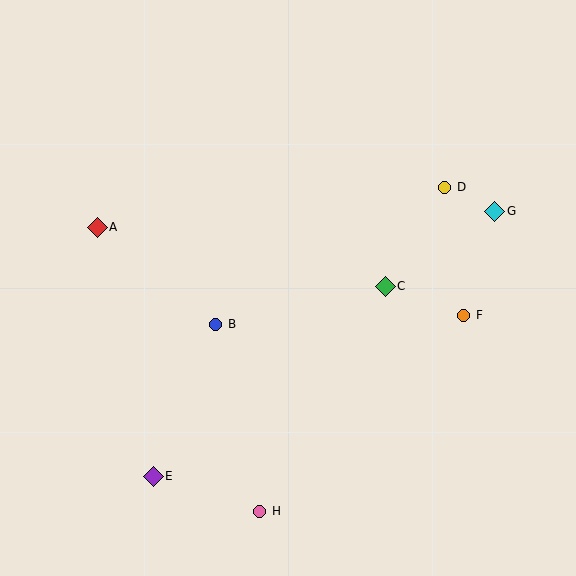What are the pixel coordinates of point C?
Point C is at (385, 286).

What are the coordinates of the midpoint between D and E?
The midpoint between D and E is at (299, 332).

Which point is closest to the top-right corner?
Point G is closest to the top-right corner.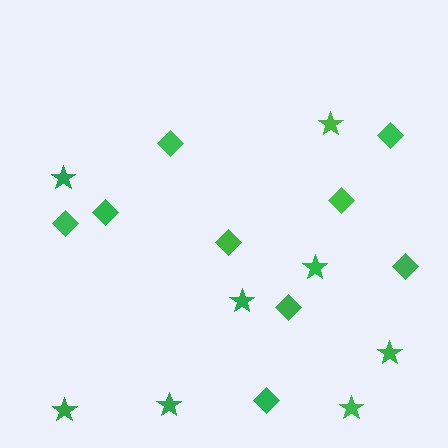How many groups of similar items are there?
There are 2 groups: one group of stars (8) and one group of diamonds (9).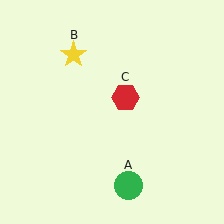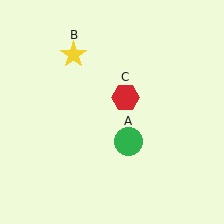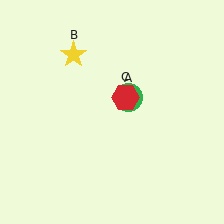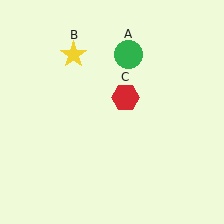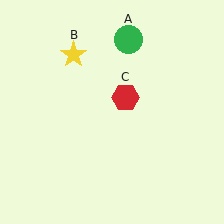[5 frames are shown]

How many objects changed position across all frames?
1 object changed position: green circle (object A).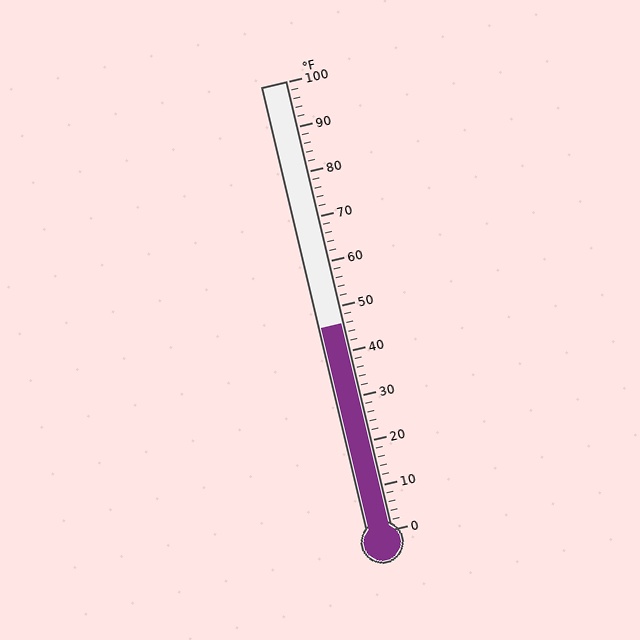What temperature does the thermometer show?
The thermometer shows approximately 46°F.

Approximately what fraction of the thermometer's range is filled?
The thermometer is filled to approximately 45% of its range.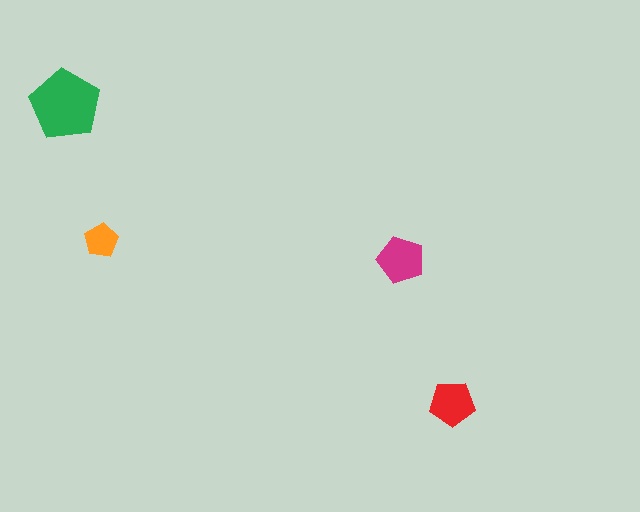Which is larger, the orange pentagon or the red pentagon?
The red one.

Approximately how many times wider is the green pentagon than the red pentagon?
About 1.5 times wider.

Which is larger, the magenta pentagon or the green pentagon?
The green one.